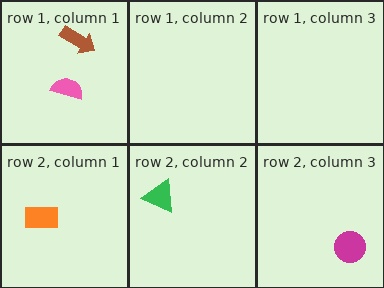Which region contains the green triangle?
The row 2, column 2 region.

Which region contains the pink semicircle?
The row 1, column 1 region.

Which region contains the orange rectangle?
The row 2, column 1 region.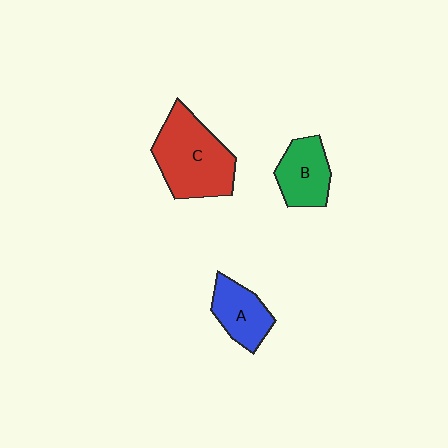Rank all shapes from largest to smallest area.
From largest to smallest: C (red), B (green), A (blue).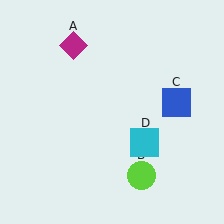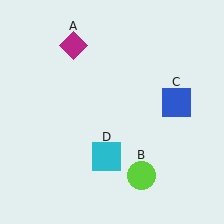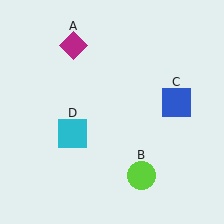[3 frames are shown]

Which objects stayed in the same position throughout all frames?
Magenta diamond (object A) and lime circle (object B) and blue square (object C) remained stationary.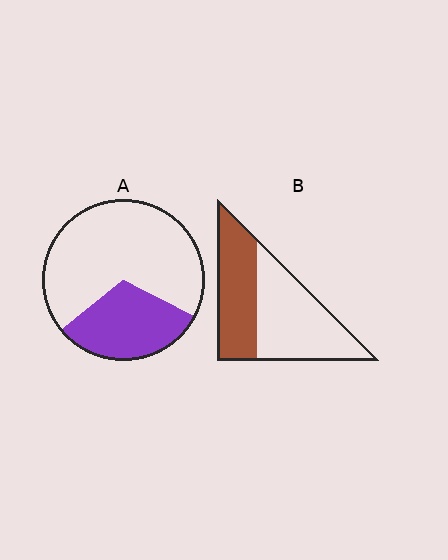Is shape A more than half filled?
No.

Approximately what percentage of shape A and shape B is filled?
A is approximately 30% and B is approximately 45%.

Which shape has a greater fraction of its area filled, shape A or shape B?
Shape B.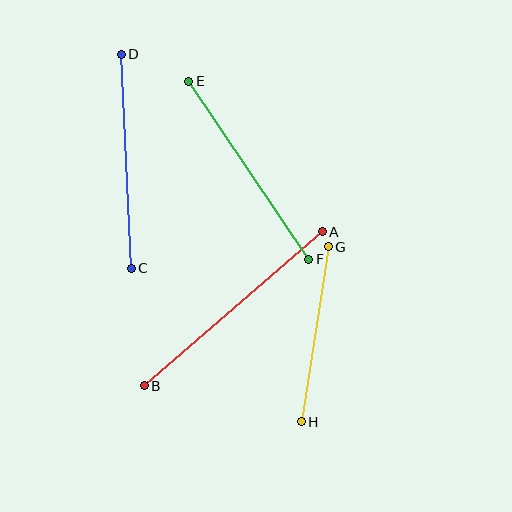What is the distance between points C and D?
The distance is approximately 215 pixels.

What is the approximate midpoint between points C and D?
The midpoint is at approximately (126, 161) pixels.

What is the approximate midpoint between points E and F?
The midpoint is at approximately (249, 170) pixels.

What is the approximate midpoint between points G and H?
The midpoint is at approximately (315, 334) pixels.